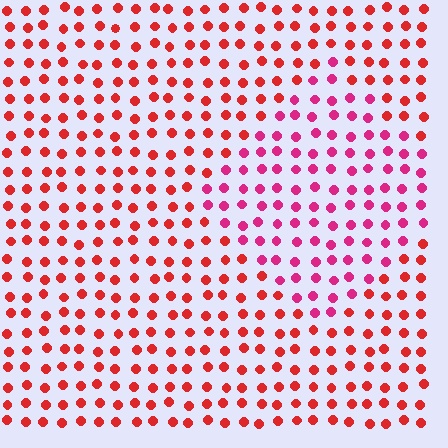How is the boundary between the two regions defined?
The boundary is defined purely by a slight shift in hue (about 31 degrees). Spacing, size, and orientation are identical on both sides.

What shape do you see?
I see a diamond.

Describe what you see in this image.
The image is filled with small red elements in a uniform arrangement. A diamond-shaped region is visible where the elements are tinted to a slightly different hue, forming a subtle color boundary.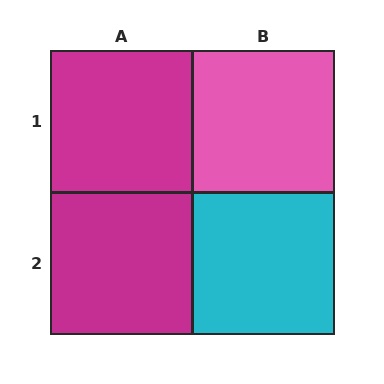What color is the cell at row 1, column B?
Pink.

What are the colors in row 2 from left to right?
Magenta, cyan.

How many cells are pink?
1 cell is pink.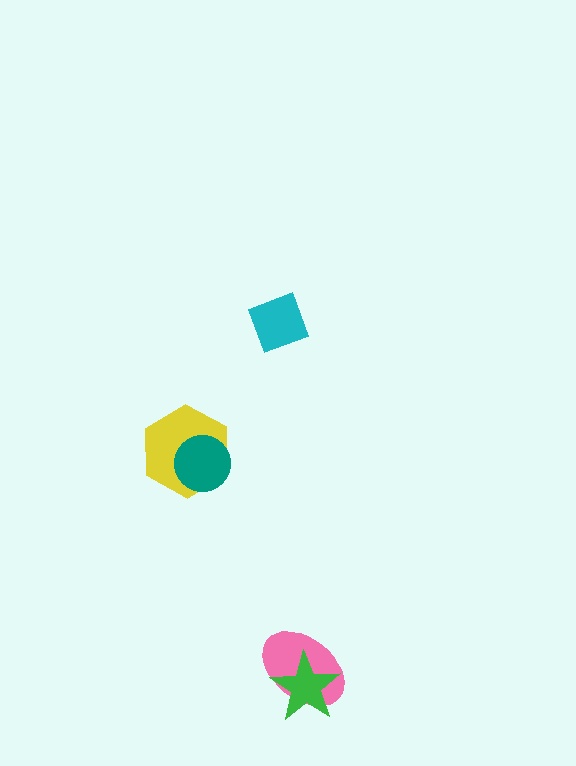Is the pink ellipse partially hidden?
Yes, it is partially covered by another shape.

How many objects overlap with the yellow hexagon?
1 object overlaps with the yellow hexagon.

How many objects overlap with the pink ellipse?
1 object overlaps with the pink ellipse.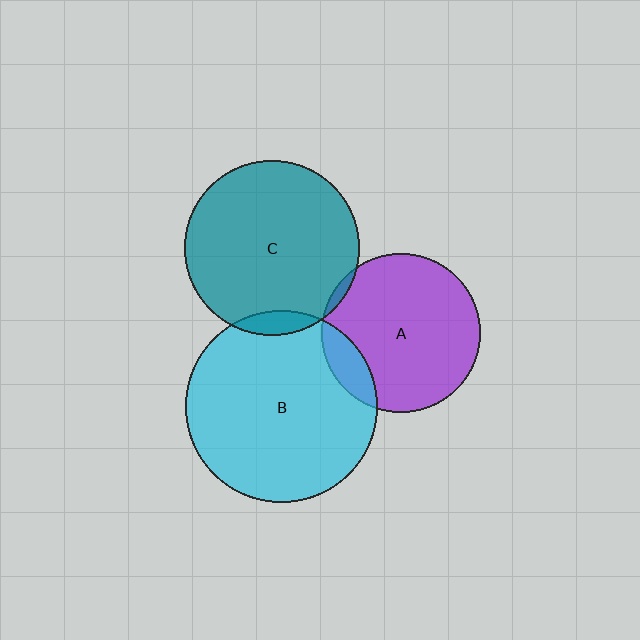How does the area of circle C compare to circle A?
Approximately 1.2 times.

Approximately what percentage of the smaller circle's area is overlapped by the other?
Approximately 15%.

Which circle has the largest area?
Circle B (cyan).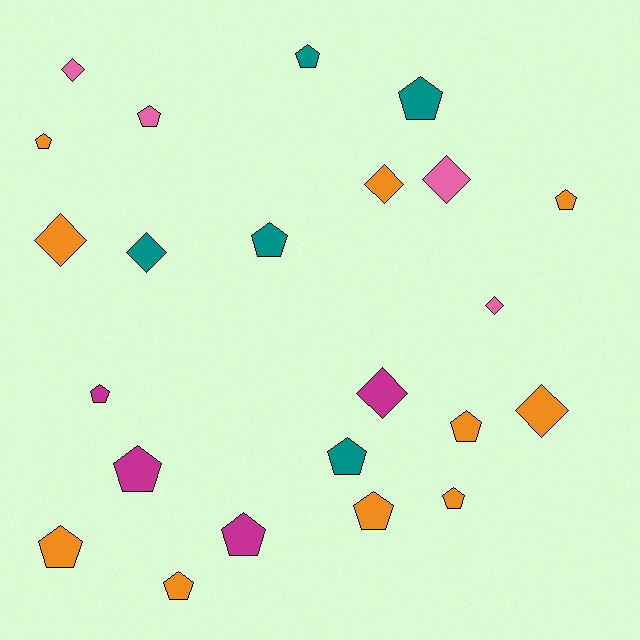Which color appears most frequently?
Orange, with 10 objects.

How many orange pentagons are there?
There are 7 orange pentagons.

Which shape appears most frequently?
Pentagon, with 15 objects.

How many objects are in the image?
There are 23 objects.